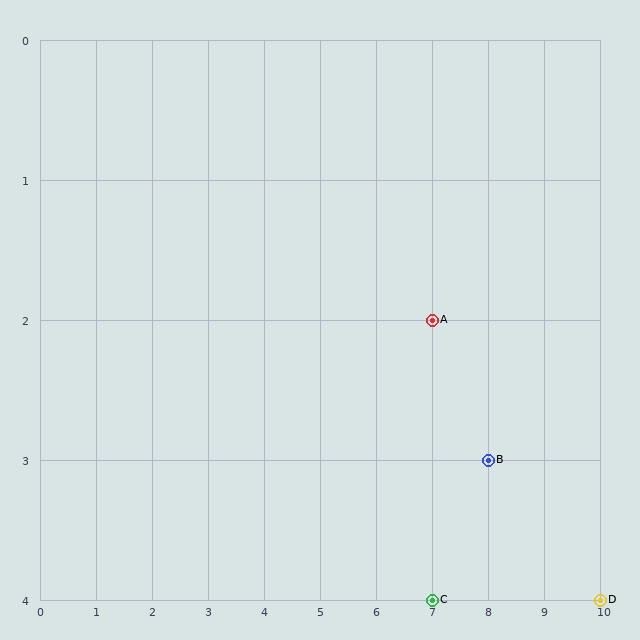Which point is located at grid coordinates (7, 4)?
Point C is at (7, 4).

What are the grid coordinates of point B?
Point B is at grid coordinates (8, 3).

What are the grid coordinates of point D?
Point D is at grid coordinates (10, 4).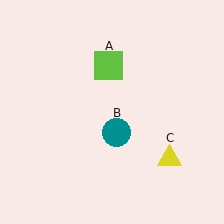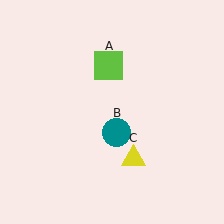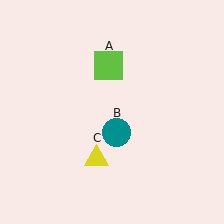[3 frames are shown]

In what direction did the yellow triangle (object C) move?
The yellow triangle (object C) moved left.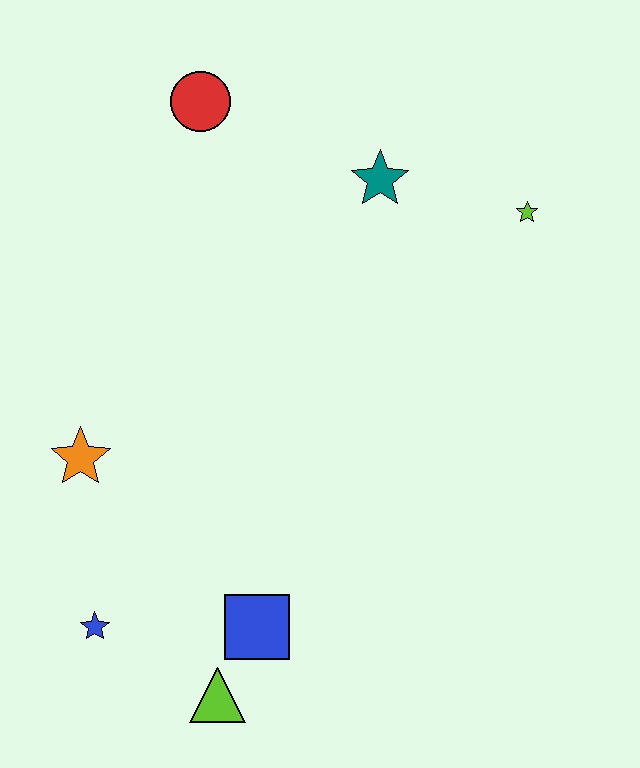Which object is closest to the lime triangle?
The blue square is closest to the lime triangle.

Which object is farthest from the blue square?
The red circle is farthest from the blue square.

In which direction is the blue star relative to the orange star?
The blue star is below the orange star.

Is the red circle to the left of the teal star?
Yes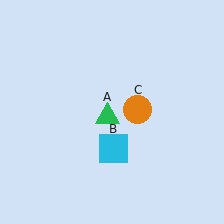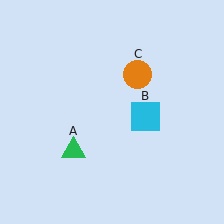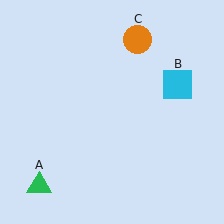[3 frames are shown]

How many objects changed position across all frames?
3 objects changed position: green triangle (object A), cyan square (object B), orange circle (object C).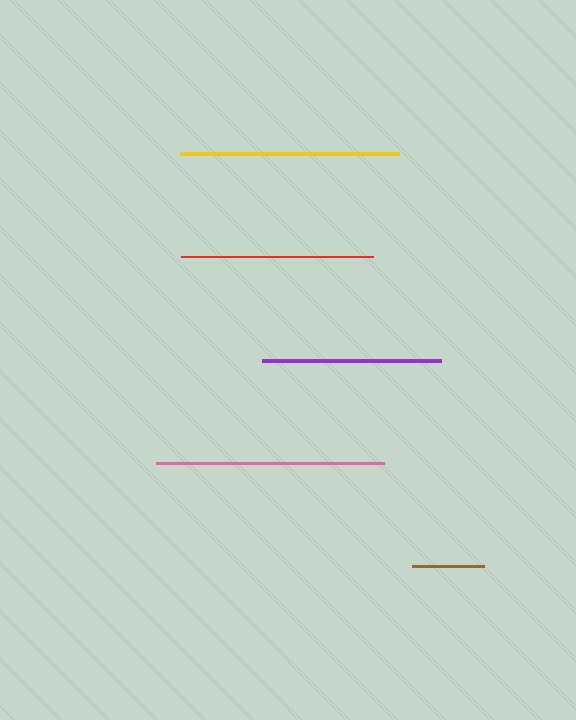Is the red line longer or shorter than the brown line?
The red line is longer than the brown line.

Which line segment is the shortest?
The brown line is the shortest at approximately 72 pixels.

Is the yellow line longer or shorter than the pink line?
The pink line is longer than the yellow line.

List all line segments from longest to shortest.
From longest to shortest: pink, yellow, red, purple, brown.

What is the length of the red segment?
The red segment is approximately 193 pixels long.